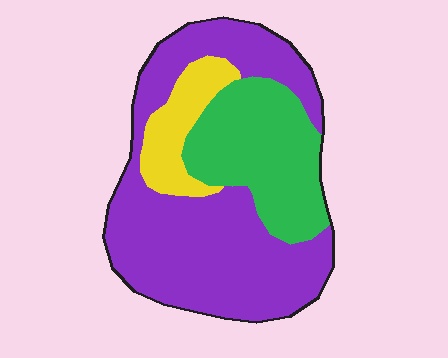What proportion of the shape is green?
Green takes up about one quarter (1/4) of the shape.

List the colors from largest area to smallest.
From largest to smallest: purple, green, yellow.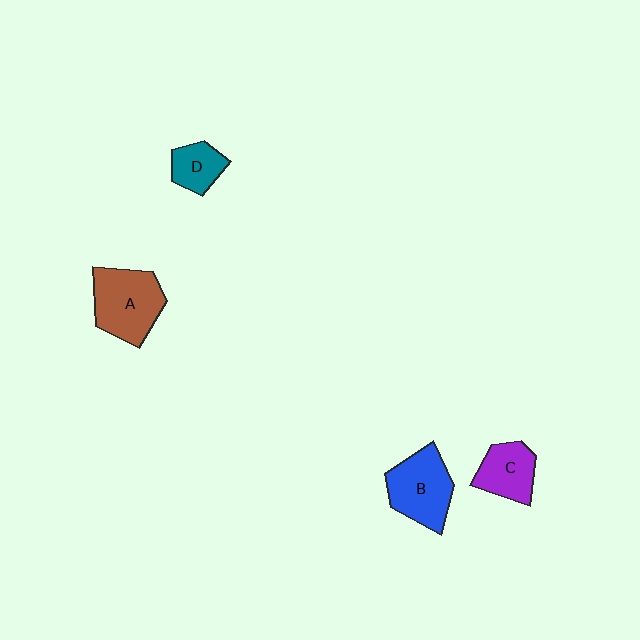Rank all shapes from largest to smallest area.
From largest to smallest: A (brown), B (blue), C (purple), D (teal).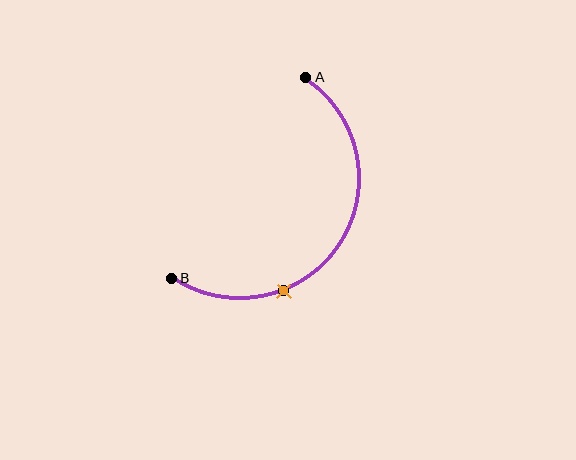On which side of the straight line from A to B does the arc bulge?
The arc bulges below and to the right of the straight line connecting A and B.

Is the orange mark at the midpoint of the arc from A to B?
No. The orange mark lies on the arc but is closer to endpoint B. The arc midpoint would be at the point on the curve equidistant along the arc from both A and B.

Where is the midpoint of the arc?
The arc midpoint is the point on the curve farthest from the straight line joining A and B. It sits below and to the right of that line.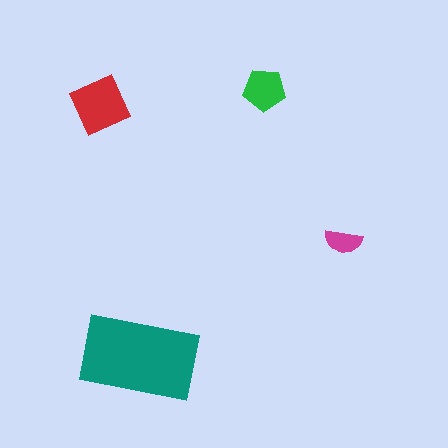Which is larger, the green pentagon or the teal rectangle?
The teal rectangle.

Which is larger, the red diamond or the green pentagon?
The red diamond.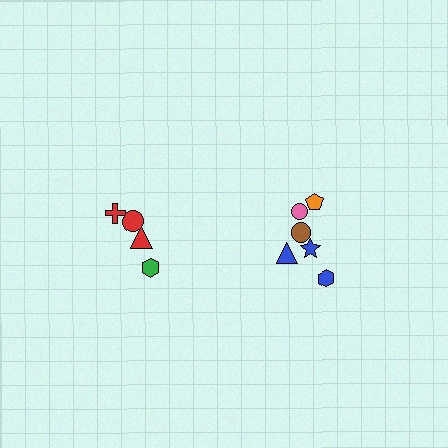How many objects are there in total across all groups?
There are 10 objects.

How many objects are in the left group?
There are 4 objects.